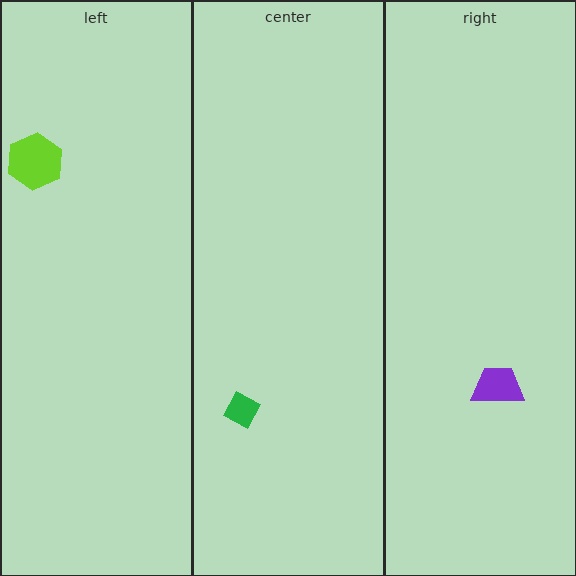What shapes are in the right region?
The purple trapezoid.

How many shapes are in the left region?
1.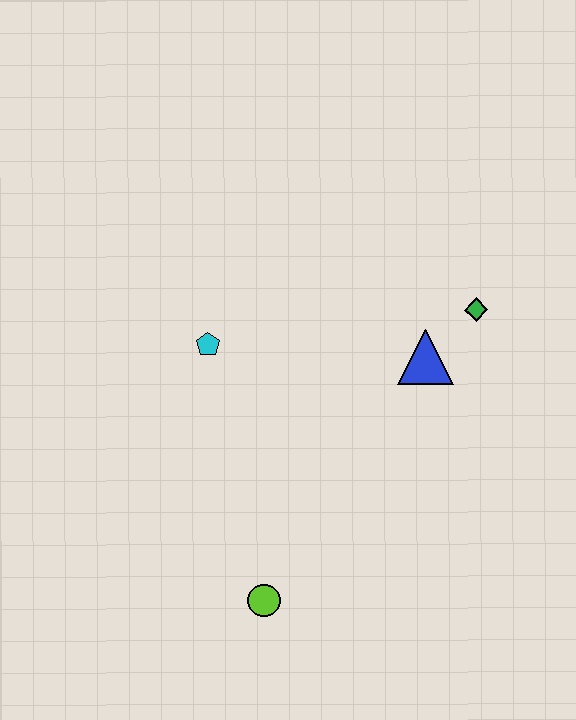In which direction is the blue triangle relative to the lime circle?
The blue triangle is above the lime circle.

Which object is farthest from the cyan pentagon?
The green diamond is farthest from the cyan pentagon.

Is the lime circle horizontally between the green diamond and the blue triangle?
No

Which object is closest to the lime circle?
The cyan pentagon is closest to the lime circle.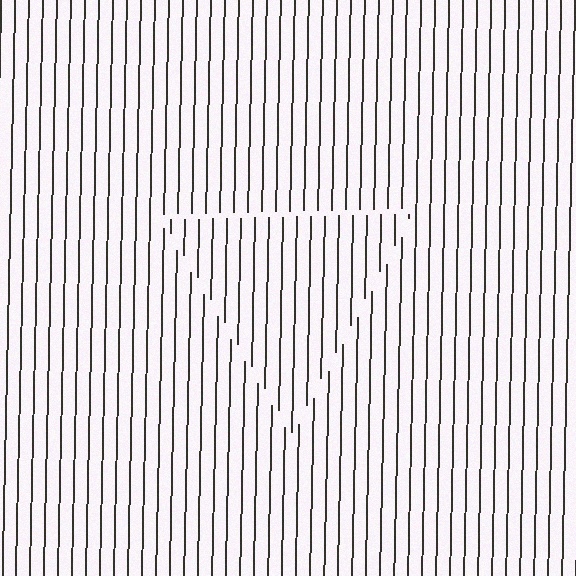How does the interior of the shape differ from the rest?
The interior of the shape contains the same grating, shifted by half a period — the contour is defined by the phase discontinuity where line-ends from the inner and outer gratings abut.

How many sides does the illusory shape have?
3 sides — the line-ends trace a triangle.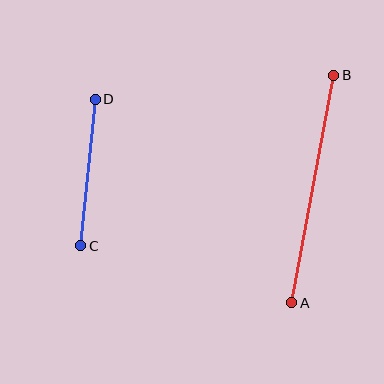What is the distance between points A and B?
The distance is approximately 231 pixels.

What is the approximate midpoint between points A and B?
The midpoint is at approximately (313, 189) pixels.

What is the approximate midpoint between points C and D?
The midpoint is at approximately (88, 172) pixels.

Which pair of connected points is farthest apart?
Points A and B are farthest apart.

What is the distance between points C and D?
The distance is approximately 148 pixels.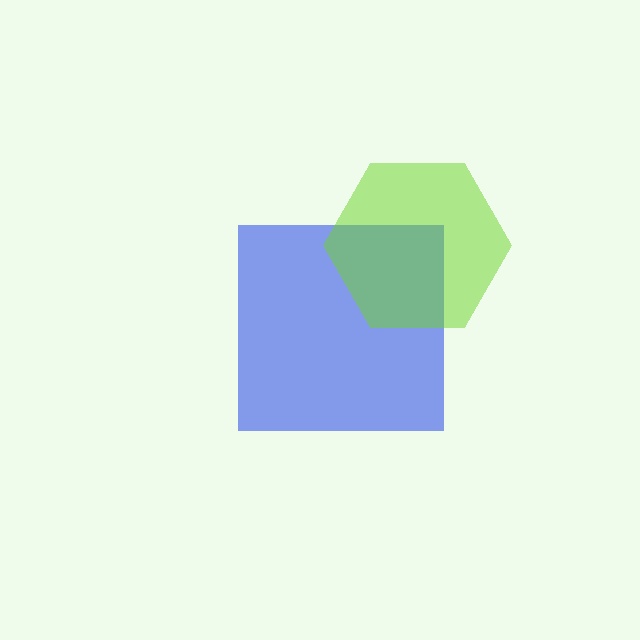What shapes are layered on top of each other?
The layered shapes are: a blue square, a lime hexagon.